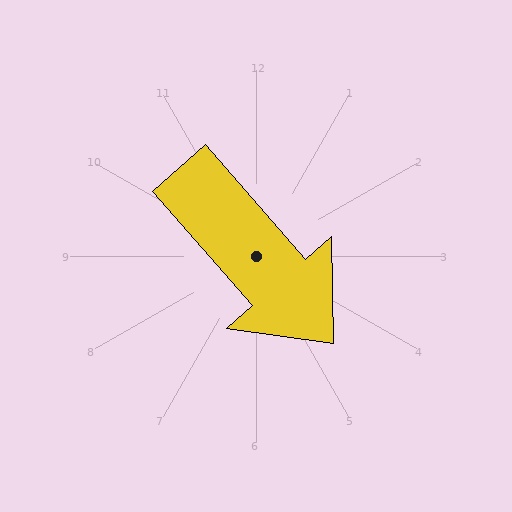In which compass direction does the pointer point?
Southeast.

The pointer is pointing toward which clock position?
Roughly 5 o'clock.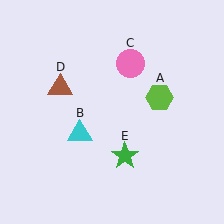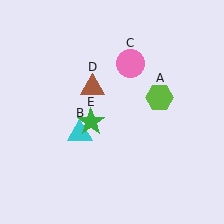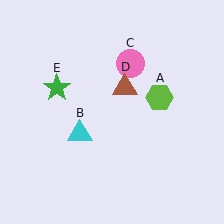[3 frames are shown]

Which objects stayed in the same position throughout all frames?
Lime hexagon (object A) and cyan triangle (object B) and pink circle (object C) remained stationary.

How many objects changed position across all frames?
2 objects changed position: brown triangle (object D), green star (object E).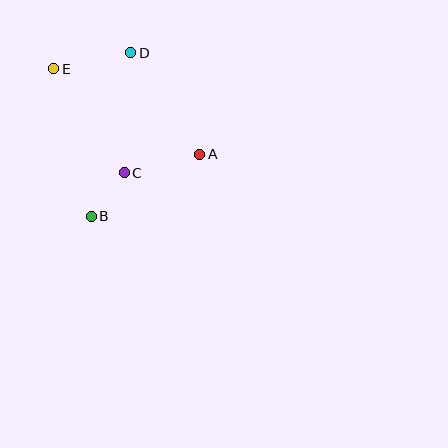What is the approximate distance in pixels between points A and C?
The distance between A and C is approximately 78 pixels.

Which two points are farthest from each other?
Points A and E are farthest from each other.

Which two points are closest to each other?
Points B and C are closest to each other.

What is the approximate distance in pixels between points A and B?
The distance between A and B is approximately 125 pixels.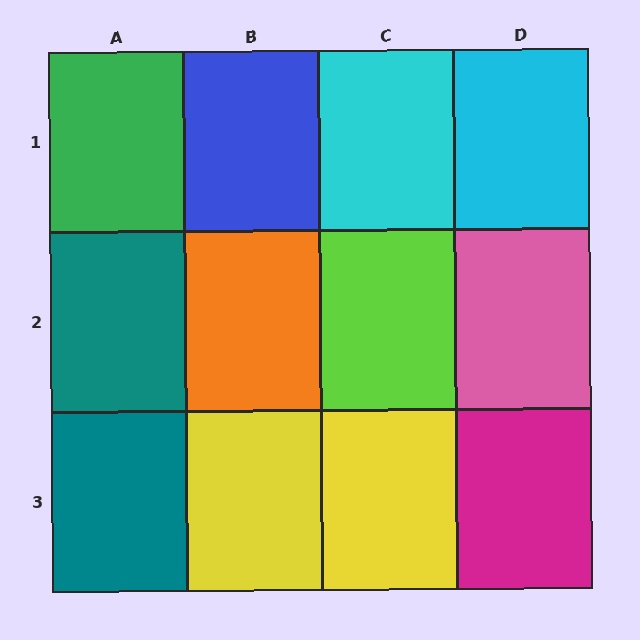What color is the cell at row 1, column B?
Blue.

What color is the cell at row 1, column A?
Green.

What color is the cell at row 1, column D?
Cyan.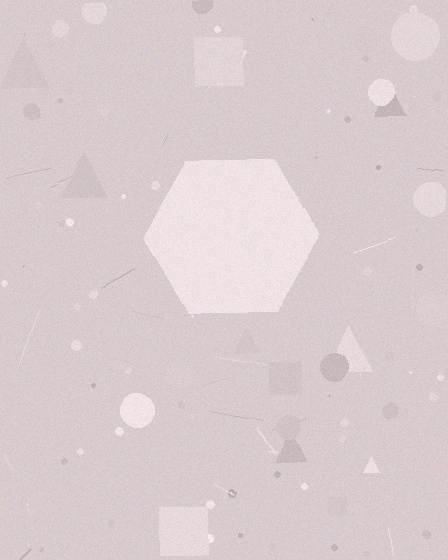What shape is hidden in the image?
A hexagon is hidden in the image.